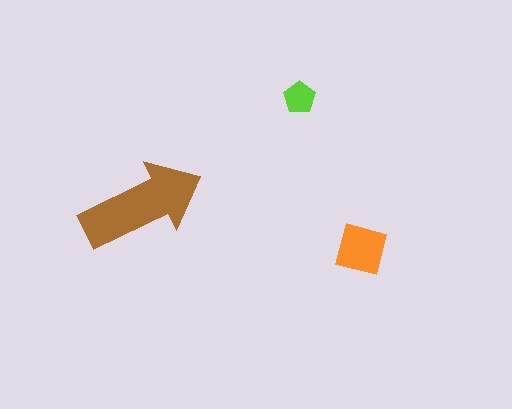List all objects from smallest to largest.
The lime pentagon, the orange square, the brown arrow.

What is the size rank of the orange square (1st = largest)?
2nd.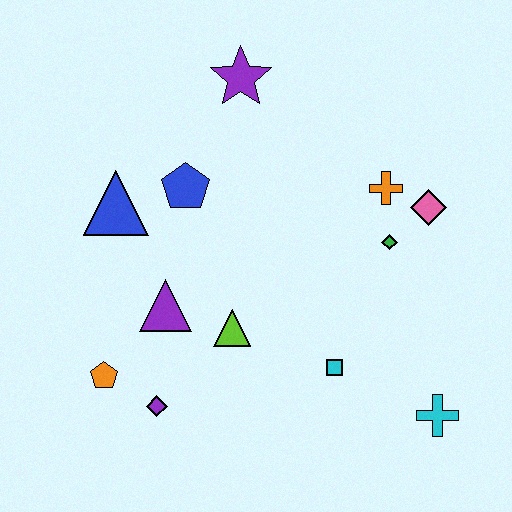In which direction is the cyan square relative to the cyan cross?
The cyan square is to the left of the cyan cross.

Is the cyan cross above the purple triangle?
No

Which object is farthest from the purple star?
The cyan cross is farthest from the purple star.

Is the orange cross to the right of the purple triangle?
Yes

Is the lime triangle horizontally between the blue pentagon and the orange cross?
Yes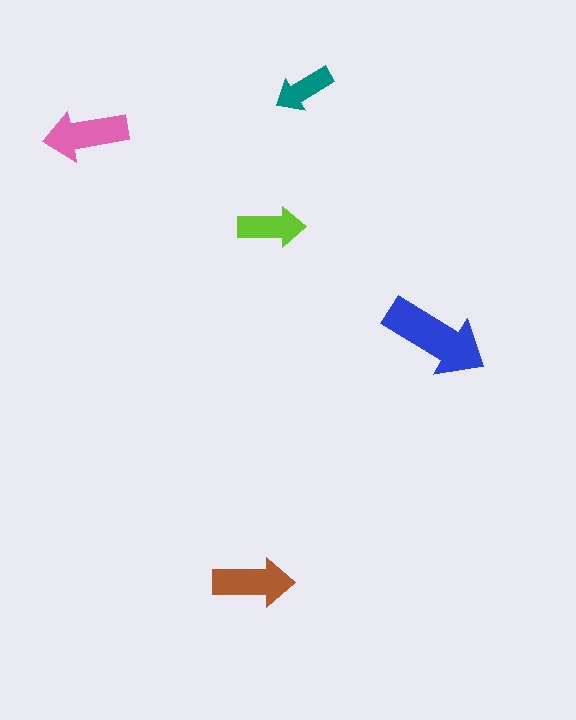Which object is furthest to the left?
The pink arrow is leftmost.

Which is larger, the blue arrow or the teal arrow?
The blue one.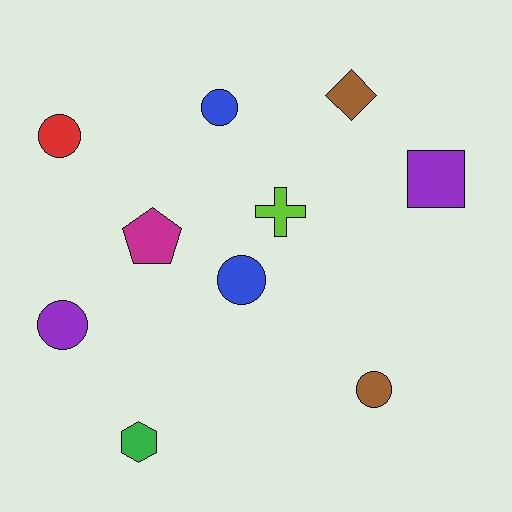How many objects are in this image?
There are 10 objects.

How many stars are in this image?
There are no stars.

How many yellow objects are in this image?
There are no yellow objects.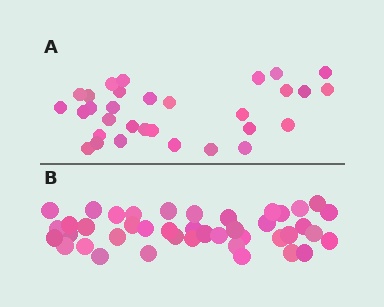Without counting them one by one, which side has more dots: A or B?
Region B (the bottom region) has more dots.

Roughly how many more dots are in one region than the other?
Region B has roughly 12 or so more dots than region A.